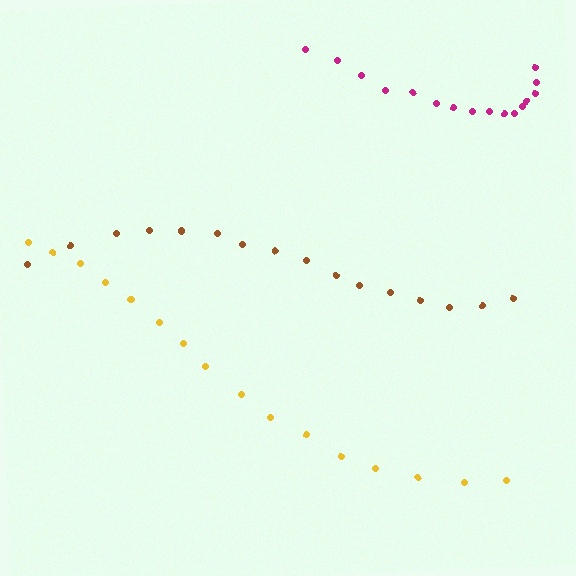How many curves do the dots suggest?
There are 3 distinct paths.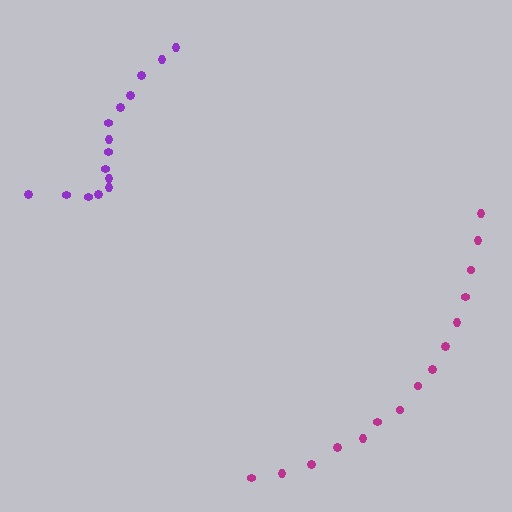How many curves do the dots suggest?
There are 2 distinct paths.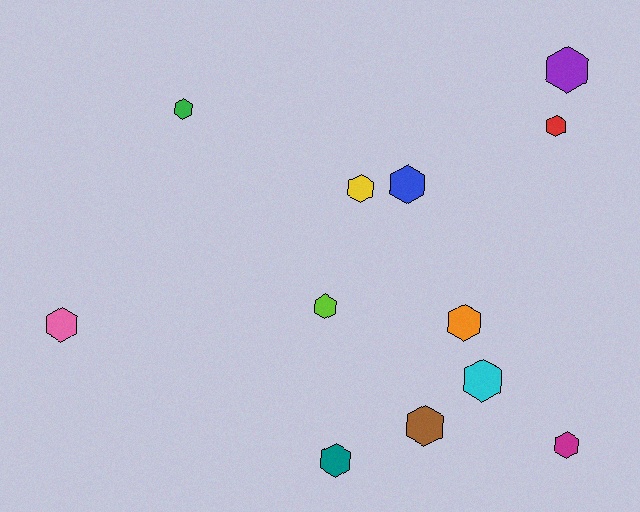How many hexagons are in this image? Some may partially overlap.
There are 12 hexagons.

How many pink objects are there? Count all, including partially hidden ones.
There is 1 pink object.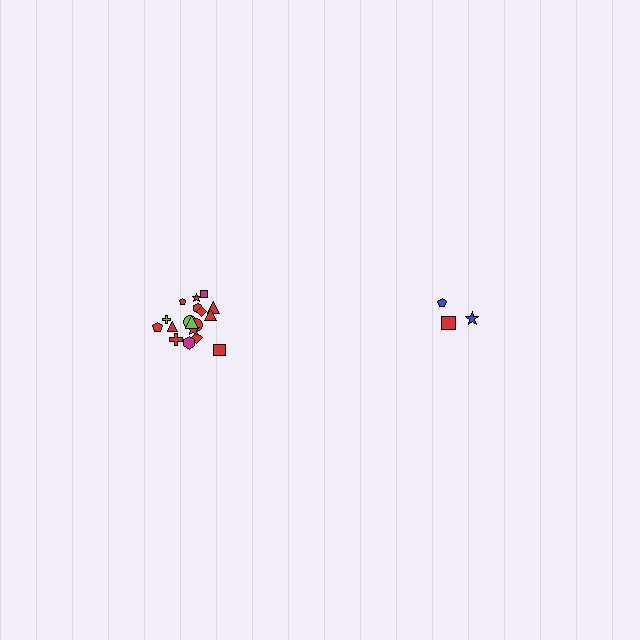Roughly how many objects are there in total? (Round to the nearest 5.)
Roughly 20 objects in total.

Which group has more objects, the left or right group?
The left group.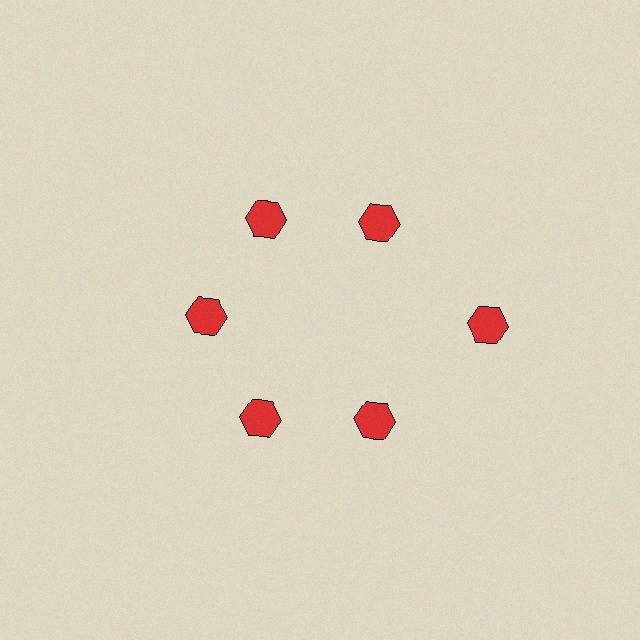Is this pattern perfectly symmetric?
No. The 6 red hexagons are arranged in a ring, but one element near the 3 o'clock position is pushed outward from the center, breaking the 6-fold rotational symmetry.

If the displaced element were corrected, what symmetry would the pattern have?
It would have 6-fold rotational symmetry — the pattern would map onto itself every 60 degrees.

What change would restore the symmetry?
The symmetry would be restored by moving it inward, back onto the ring so that all 6 hexagons sit at equal angles and equal distance from the center.